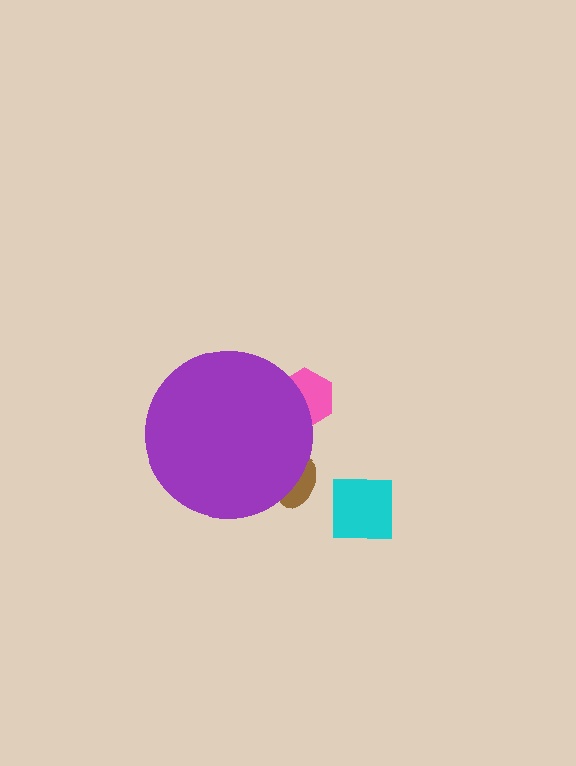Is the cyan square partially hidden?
No, the cyan square is fully visible.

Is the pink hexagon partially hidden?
Yes, the pink hexagon is partially hidden behind the purple circle.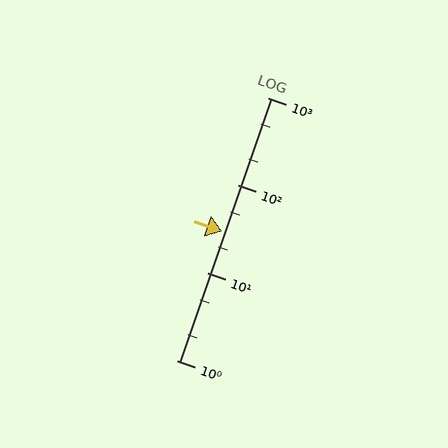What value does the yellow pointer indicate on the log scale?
The pointer indicates approximately 30.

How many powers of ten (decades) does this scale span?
The scale spans 3 decades, from 1 to 1000.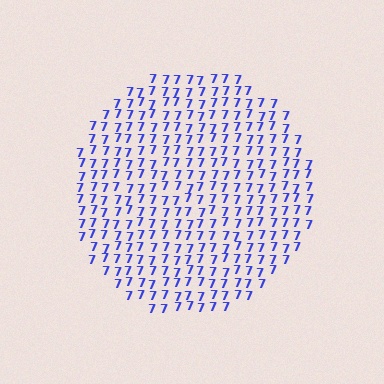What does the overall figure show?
The overall figure shows a circle.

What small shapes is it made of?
It is made of small digit 7's.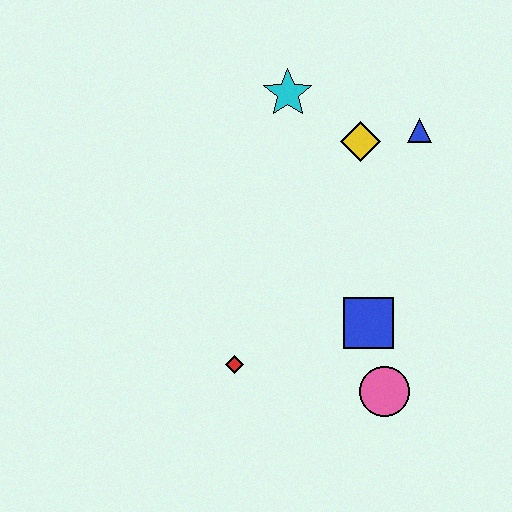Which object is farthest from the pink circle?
The cyan star is farthest from the pink circle.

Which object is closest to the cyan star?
The yellow diamond is closest to the cyan star.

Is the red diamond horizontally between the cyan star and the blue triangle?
No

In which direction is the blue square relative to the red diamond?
The blue square is to the right of the red diamond.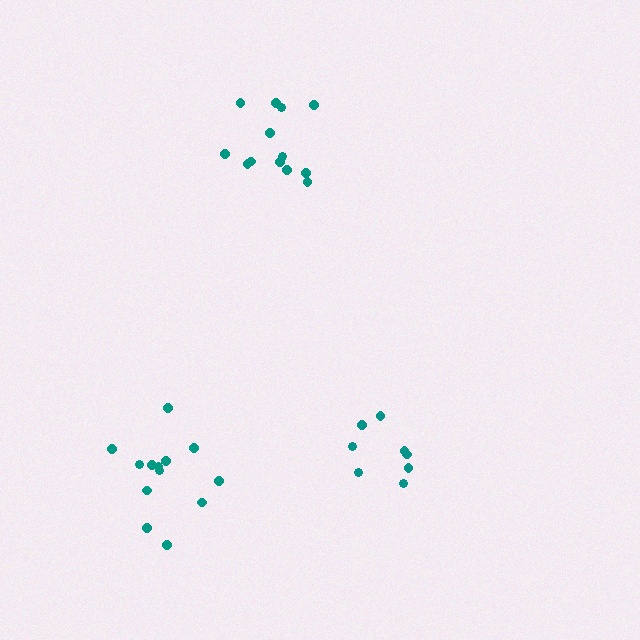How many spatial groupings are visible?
There are 3 spatial groupings.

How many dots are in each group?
Group 1: 13 dots, Group 2: 8 dots, Group 3: 13 dots (34 total).